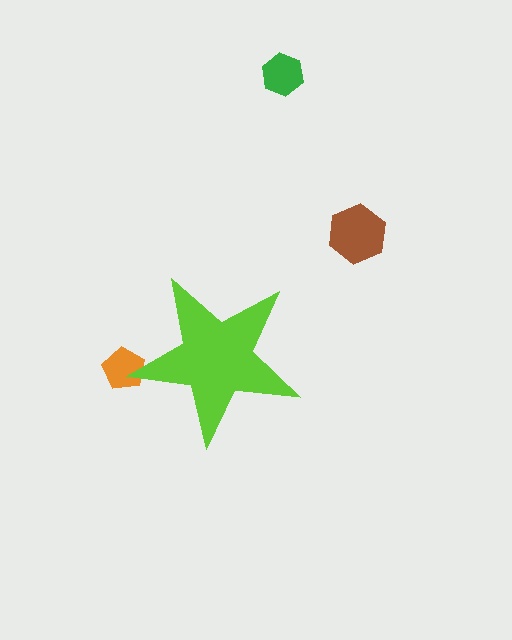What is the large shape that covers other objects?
A lime star.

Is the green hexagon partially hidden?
No, the green hexagon is fully visible.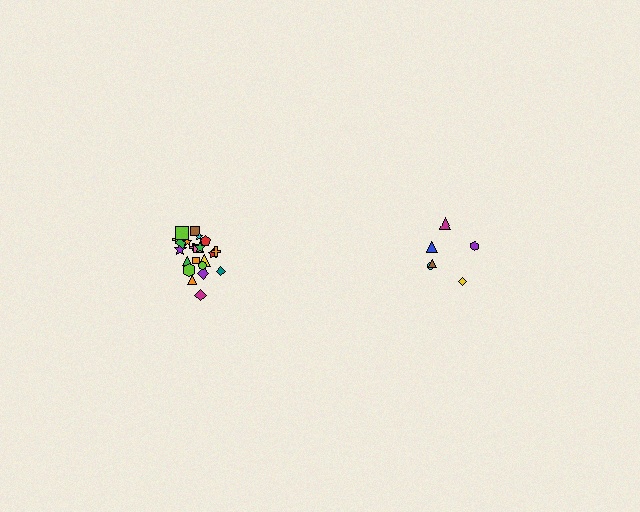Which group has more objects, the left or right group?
The left group.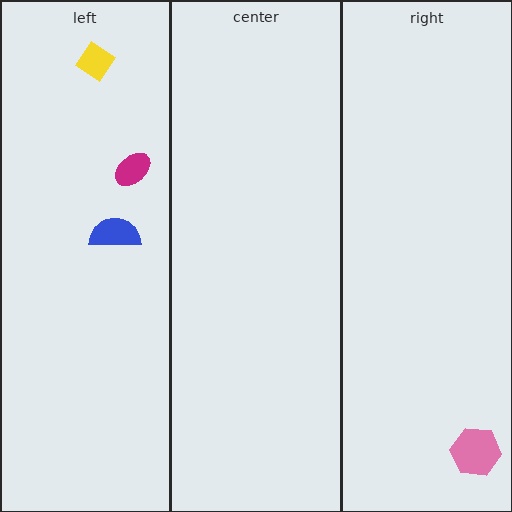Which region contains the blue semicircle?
The left region.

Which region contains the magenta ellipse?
The left region.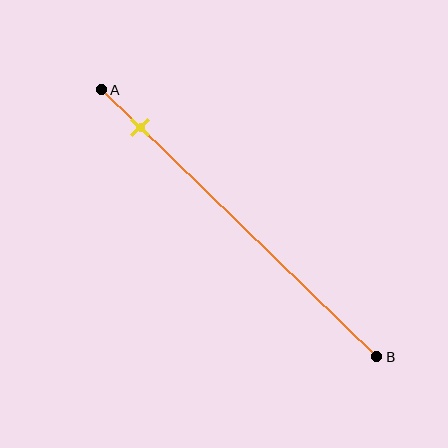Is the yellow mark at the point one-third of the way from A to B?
No, the mark is at about 15% from A, not at the 33% one-third point.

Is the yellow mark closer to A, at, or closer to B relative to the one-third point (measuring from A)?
The yellow mark is closer to point A than the one-third point of segment AB.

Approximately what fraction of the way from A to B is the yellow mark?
The yellow mark is approximately 15% of the way from A to B.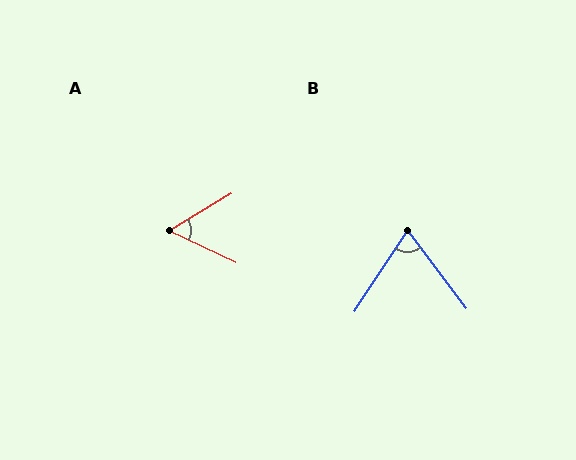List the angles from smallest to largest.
A (56°), B (70°).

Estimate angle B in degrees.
Approximately 70 degrees.